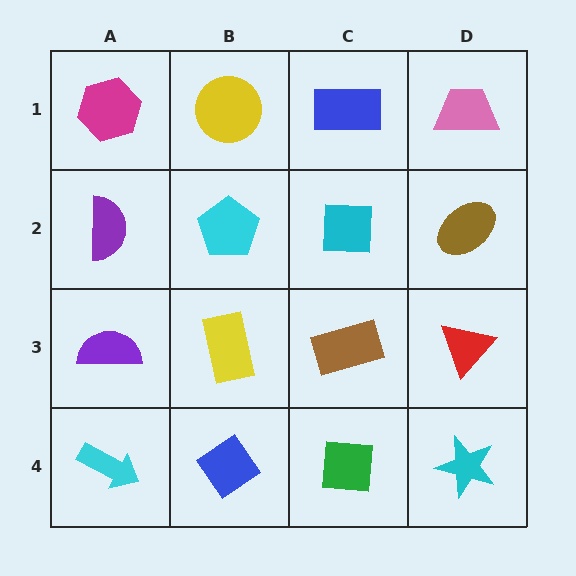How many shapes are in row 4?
4 shapes.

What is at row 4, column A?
A cyan arrow.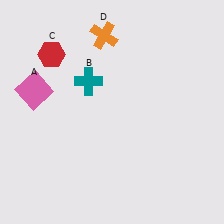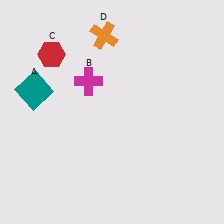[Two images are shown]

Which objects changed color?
A changed from pink to teal. B changed from teal to magenta.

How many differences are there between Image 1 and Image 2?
There are 2 differences between the two images.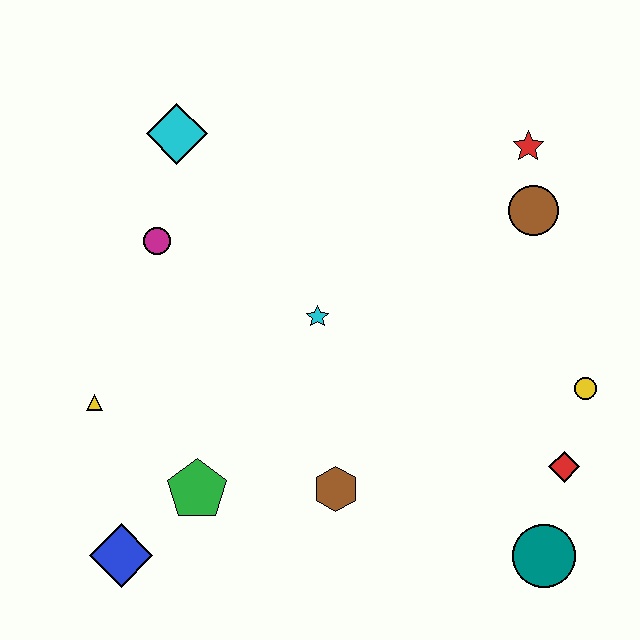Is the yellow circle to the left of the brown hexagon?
No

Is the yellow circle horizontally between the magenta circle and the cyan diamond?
No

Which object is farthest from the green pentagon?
The red star is farthest from the green pentagon.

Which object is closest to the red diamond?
The yellow circle is closest to the red diamond.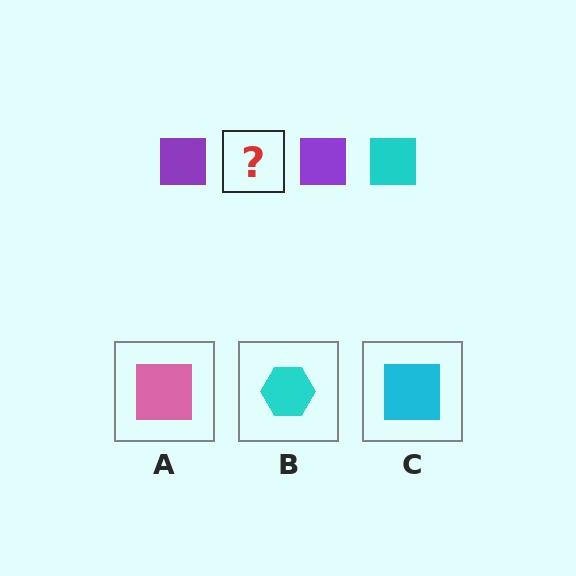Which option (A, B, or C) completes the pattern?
C.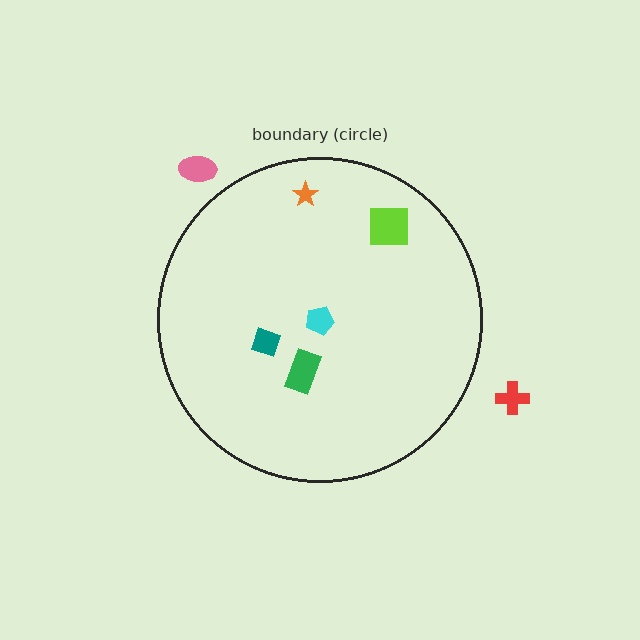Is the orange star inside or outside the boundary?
Inside.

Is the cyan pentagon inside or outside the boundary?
Inside.